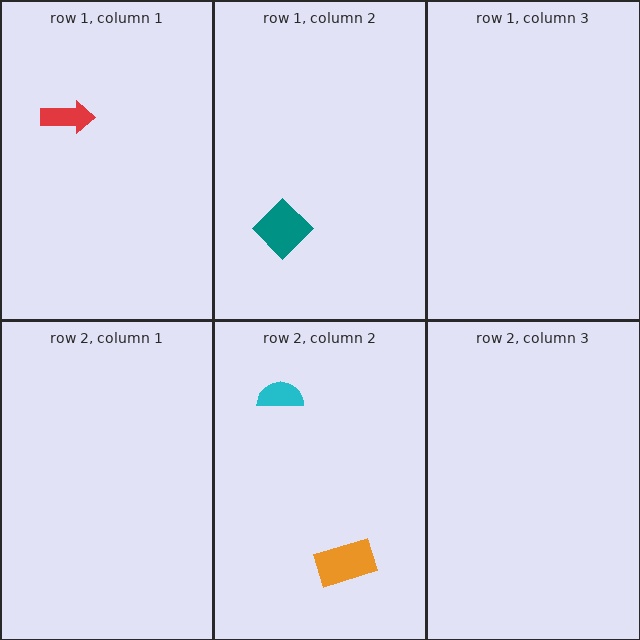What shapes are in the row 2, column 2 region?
The cyan semicircle, the orange rectangle.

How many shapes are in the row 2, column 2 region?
2.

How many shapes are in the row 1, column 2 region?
1.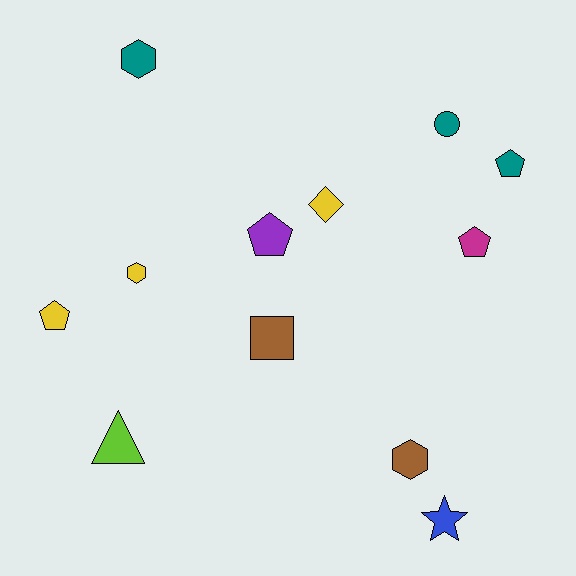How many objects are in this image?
There are 12 objects.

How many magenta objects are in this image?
There is 1 magenta object.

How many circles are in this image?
There is 1 circle.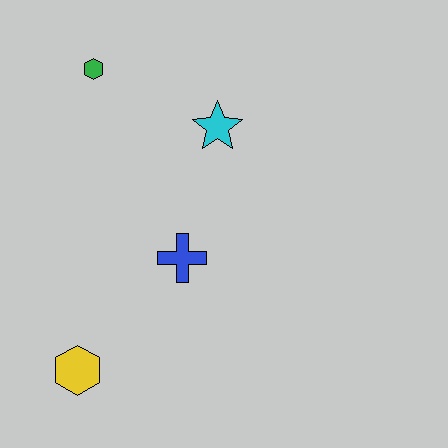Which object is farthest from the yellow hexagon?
The green hexagon is farthest from the yellow hexagon.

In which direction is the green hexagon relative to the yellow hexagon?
The green hexagon is above the yellow hexagon.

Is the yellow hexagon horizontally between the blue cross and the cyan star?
No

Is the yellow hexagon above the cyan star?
No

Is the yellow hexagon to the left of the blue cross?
Yes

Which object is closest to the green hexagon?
The cyan star is closest to the green hexagon.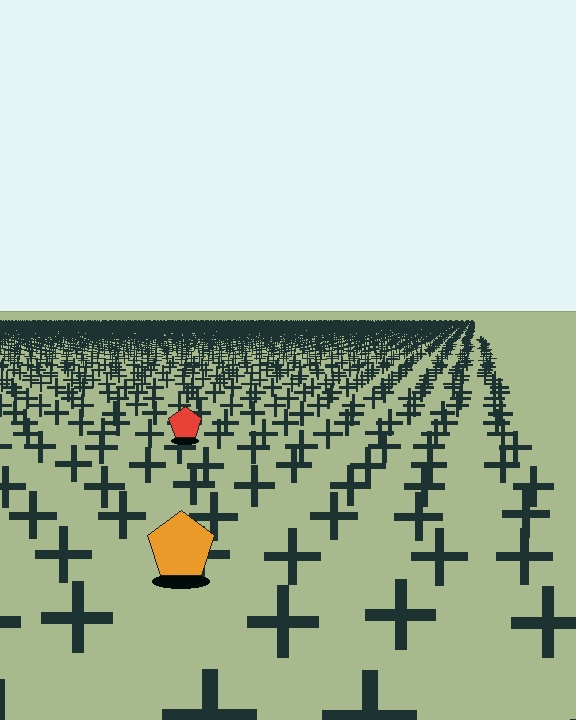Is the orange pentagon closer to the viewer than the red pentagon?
Yes. The orange pentagon is closer — you can tell from the texture gradient: the ground texture is coarser near it.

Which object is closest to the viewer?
The orange pentagon is closest. The texture marks near it are larger and more spread out.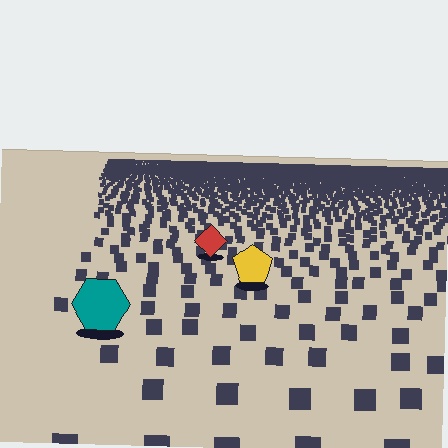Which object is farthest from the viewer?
The red diamond is farthest from the viewer. It appears smaller and the ground texture around it is denser.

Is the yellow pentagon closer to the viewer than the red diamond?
Yes. The yellow pentagon is closer — you can tell from the texture gradient: the ground texture is coarser near it.